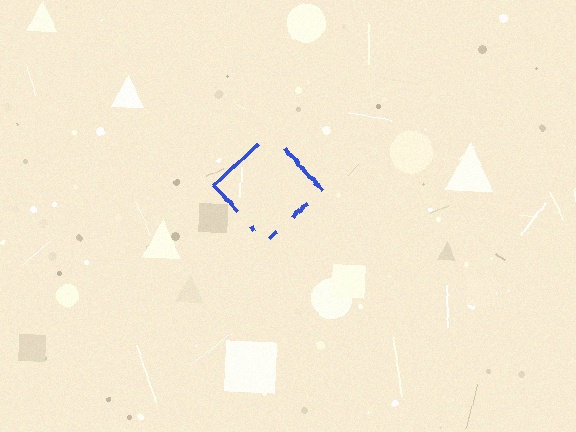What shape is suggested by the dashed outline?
The dashed outline suggests a diamond.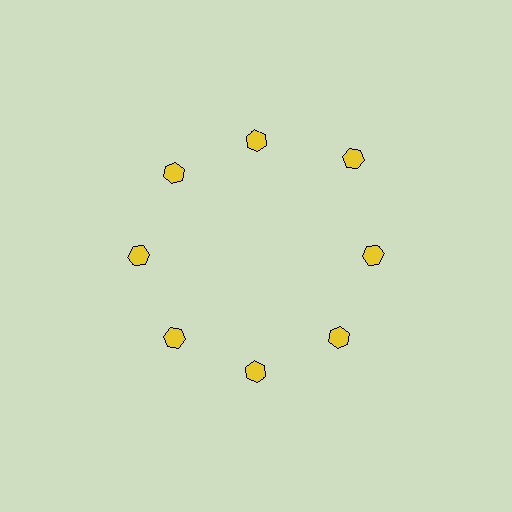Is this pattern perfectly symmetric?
No. The 8 yellow hexagons are arranged in a ring, but one element near the 2 o'clock position is pushed outward from the center, breaking the 8-fold rotational symmetry.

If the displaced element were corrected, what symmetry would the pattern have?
It would have 8-fold rotational symmetry — the pattern would map onto itself every 45 degrees.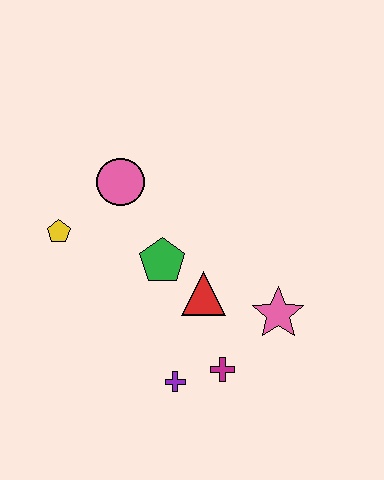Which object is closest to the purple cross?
The magenta cross is closest to the purple cross.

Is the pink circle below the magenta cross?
No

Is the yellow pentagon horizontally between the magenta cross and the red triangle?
No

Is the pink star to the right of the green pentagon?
Yes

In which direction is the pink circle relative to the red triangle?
The pink circle is above the red triangle.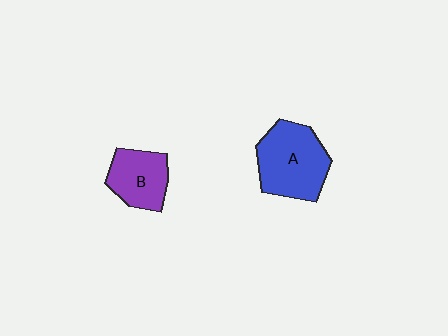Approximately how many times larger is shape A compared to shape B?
Approximately 1.5 times.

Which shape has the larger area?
Shape A (blue).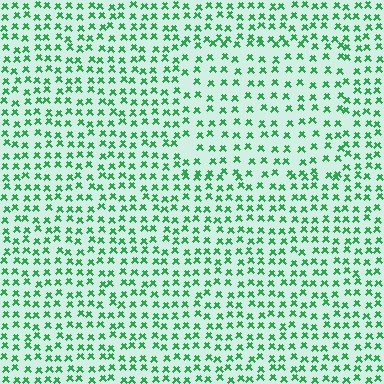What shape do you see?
I see a rectangle.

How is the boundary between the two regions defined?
The boundary is defined by a change in element density (approximately 1.4x ratio). All elements are the same color, size, and shape.